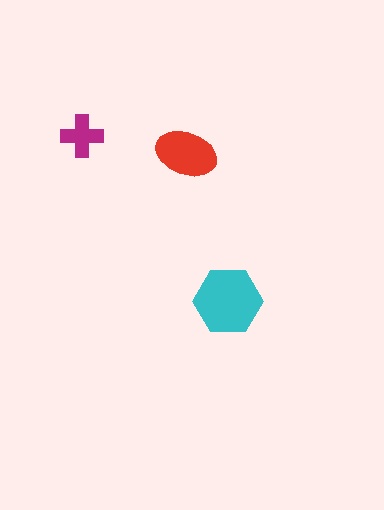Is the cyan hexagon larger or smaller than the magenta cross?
Larger.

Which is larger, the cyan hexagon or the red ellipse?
The cyan hexagon.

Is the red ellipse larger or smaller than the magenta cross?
Larger.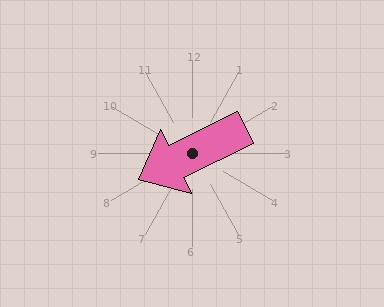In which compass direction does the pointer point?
Southwest.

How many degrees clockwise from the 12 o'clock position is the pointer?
Approximately 244 degrees.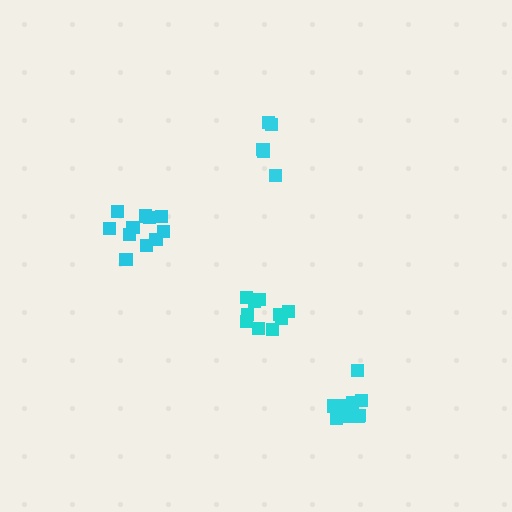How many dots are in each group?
Group 1: 10 dots, Group 2: 10 dots, Group 3: 5 dots, Group 4: 11 dots (36 total).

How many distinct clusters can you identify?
There are 4 distinct clusters.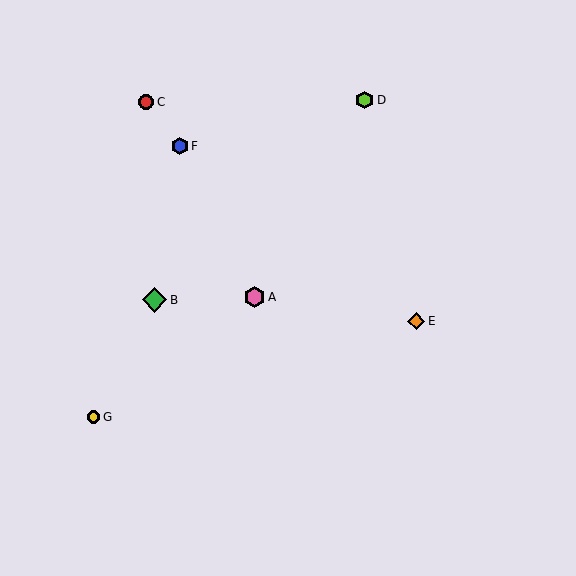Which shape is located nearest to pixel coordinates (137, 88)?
The red circle (labeled C) at (146, 102) is nearest to that location.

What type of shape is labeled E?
Shape E is an orange diamond.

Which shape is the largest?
The green diamond (labeled B) is the largest.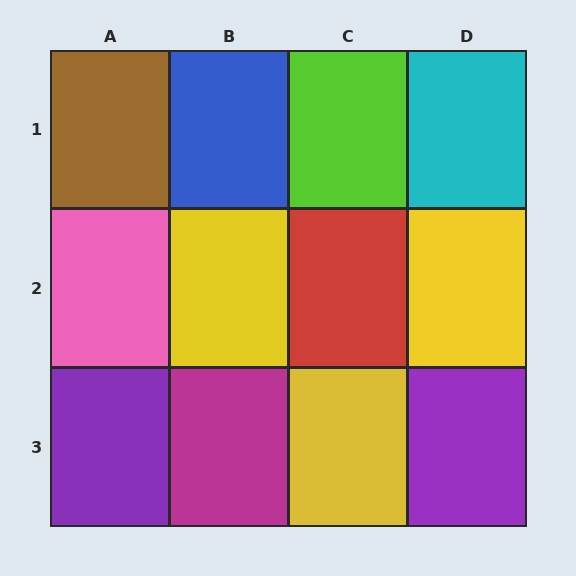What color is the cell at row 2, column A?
Pink.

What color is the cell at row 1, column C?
Lime.